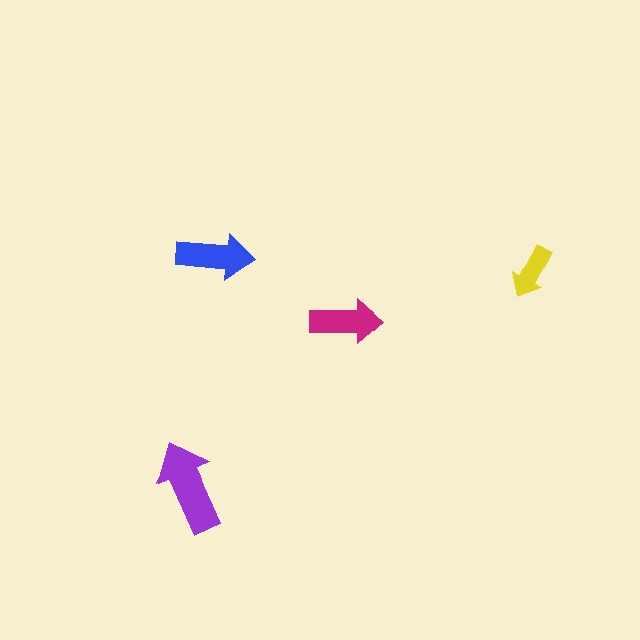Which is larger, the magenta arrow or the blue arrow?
The blue one.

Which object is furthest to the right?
The yellow arrow is rightmost.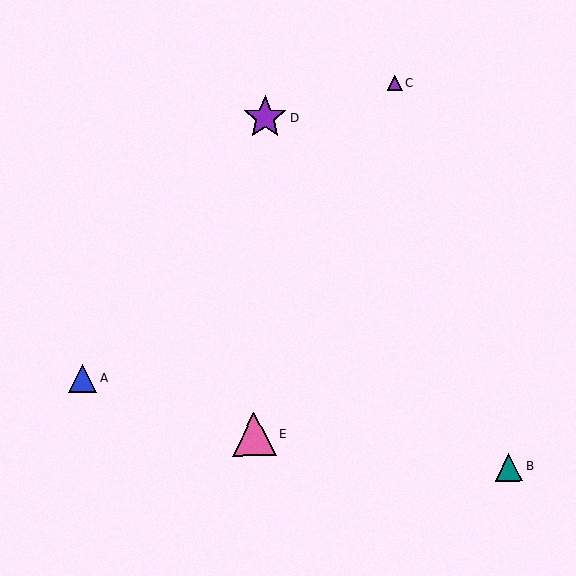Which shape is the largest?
The pink triangle (labeled E) is the largest.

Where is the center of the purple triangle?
The center of the purple triangle is at (394, 83).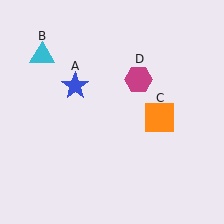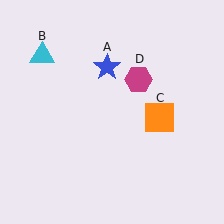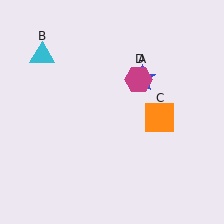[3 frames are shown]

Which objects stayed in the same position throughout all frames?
Cyan triangle (object B) and orange square (object C) and magenta hexagon (object D) remained stationary.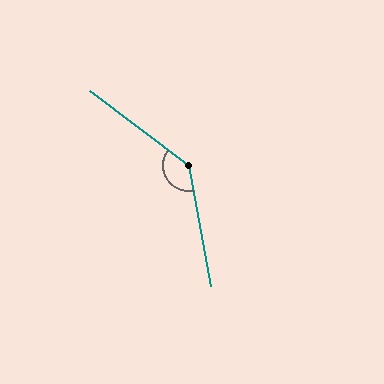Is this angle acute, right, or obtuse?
It is obtuse.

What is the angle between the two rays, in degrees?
Approximately 137 degrees.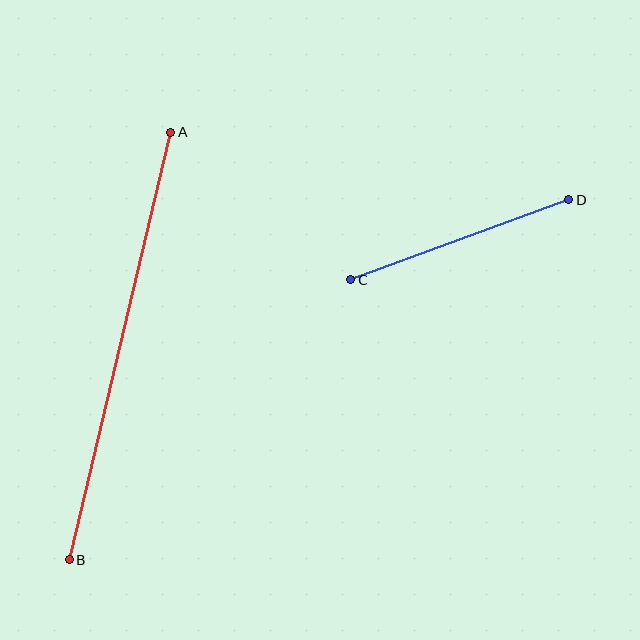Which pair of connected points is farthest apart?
Points A and B are farthest apart.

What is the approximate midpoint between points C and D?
The midpoint is at approximately (460, 240) pixels.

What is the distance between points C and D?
The distance is approximately 232 pixels.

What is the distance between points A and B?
The distance is approximately 439 pixels.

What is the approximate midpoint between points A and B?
The midpoint is at approximately (120, 346) pixels.